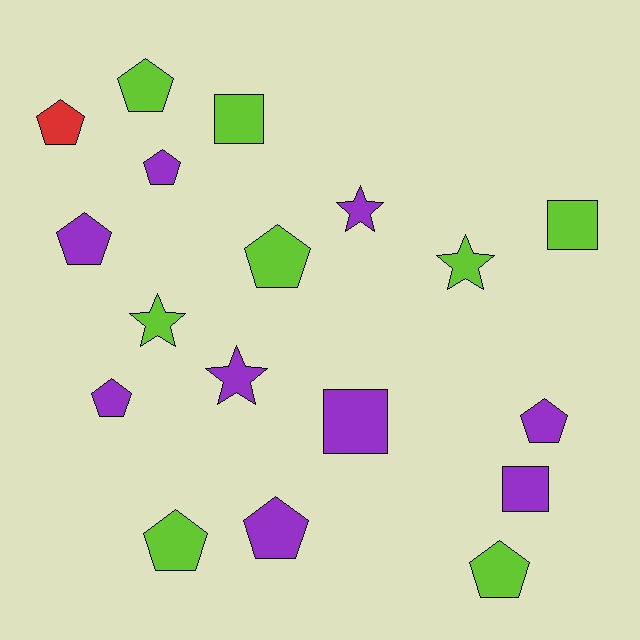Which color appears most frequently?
Purple, with 9 objects.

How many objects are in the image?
There are 18 objects.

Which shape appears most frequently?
Pentagon, with 10 objects.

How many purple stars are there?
There are 2 purple stars.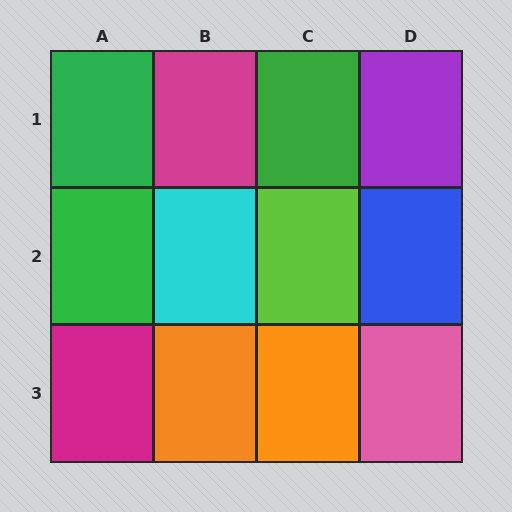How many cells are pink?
1 cell is pink.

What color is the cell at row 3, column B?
Orange.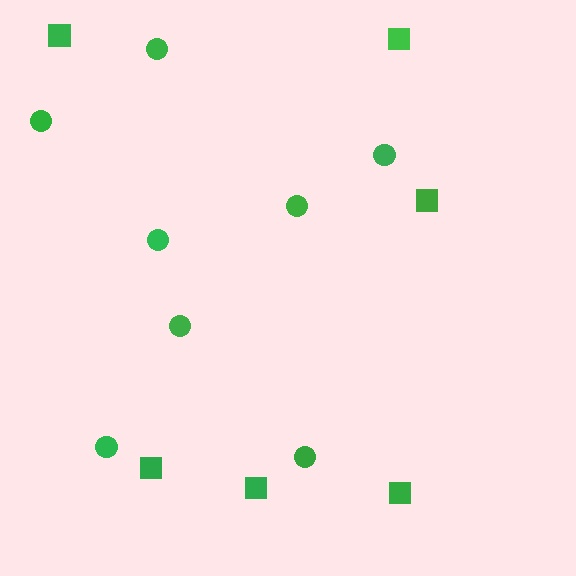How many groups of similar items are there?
There are 2 groups: one group of circles (8) and one group of squares (6).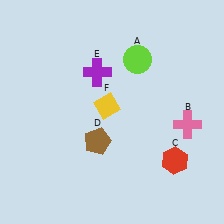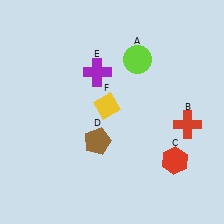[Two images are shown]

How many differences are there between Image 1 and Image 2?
There is 1 difference between the two images.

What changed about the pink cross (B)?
In Image 1, B is pink. In Image 2, it changed to red.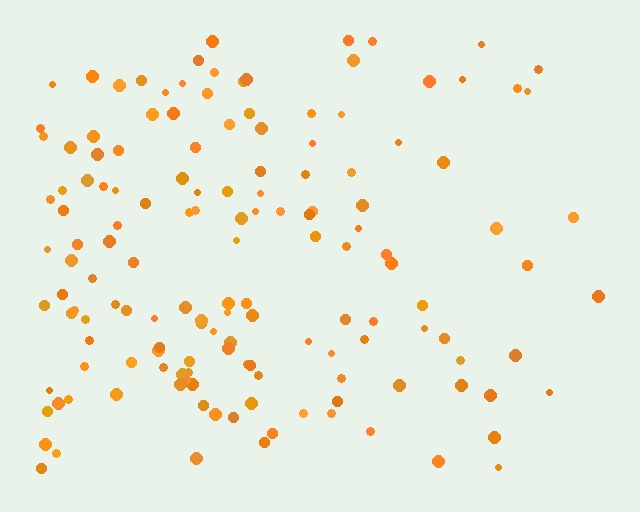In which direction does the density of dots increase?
From right to left, with the left side densest.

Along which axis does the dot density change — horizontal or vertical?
Horizontal.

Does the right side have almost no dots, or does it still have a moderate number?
Still a moderate number, just noticeably fewer than the left.